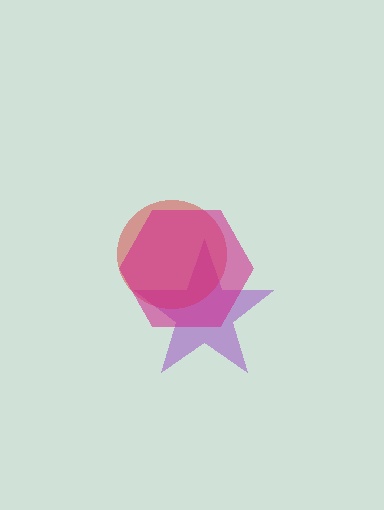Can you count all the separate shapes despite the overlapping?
Yes, there are 3 separate shapes.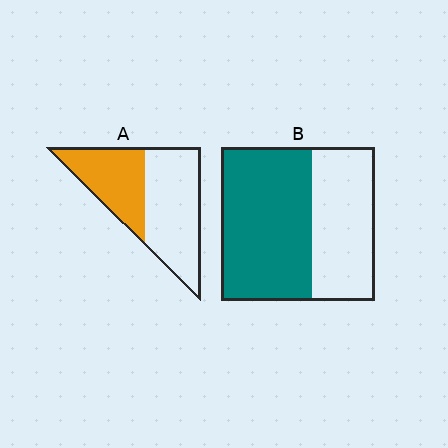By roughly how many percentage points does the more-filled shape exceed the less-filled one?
By roughly 20 percentage points (B over A).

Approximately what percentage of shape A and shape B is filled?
A is approximately 40% and B is approximately 60%.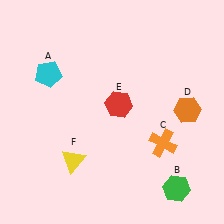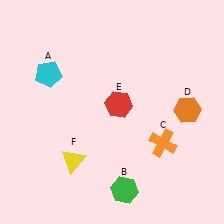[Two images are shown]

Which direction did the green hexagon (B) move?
The green hexagon (B) moved left.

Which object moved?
The green hexagon (B) moved left.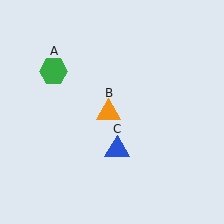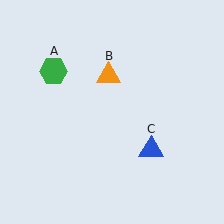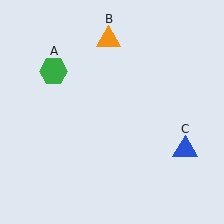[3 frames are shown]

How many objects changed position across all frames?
2 objects changed position: orange triangle (object B), blue triangle (object C).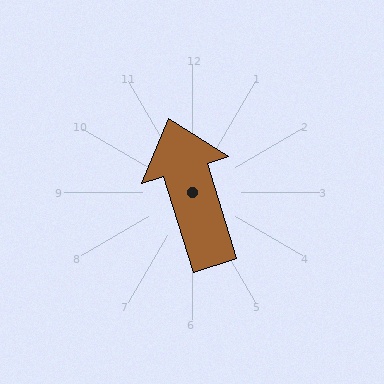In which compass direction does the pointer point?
North.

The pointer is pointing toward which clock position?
Roughly 11 o'clock.